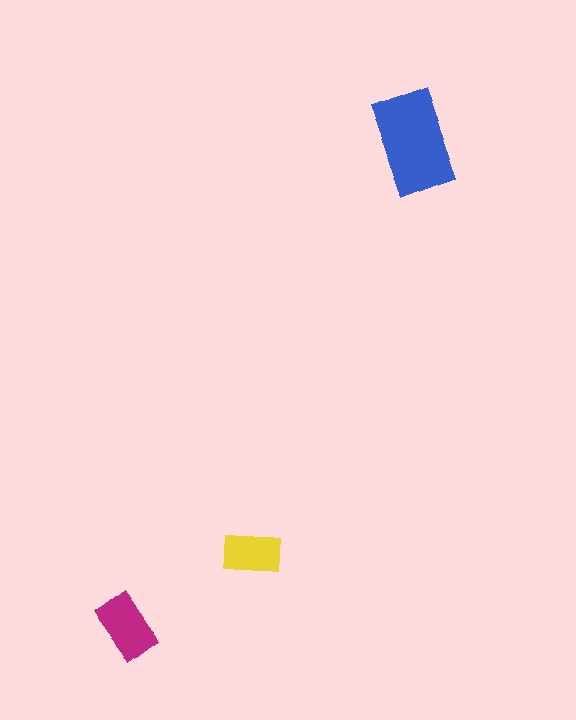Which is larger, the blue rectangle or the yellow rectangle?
The blue one.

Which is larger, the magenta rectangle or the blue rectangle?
The blue one.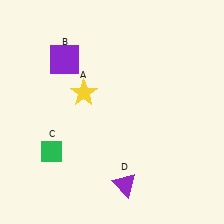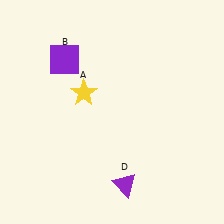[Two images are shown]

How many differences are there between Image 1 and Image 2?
There is 1 difference between the two images.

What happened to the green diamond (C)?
The green diamond (C) was removed in Image 2. It was in the bottom-left area of Image 1.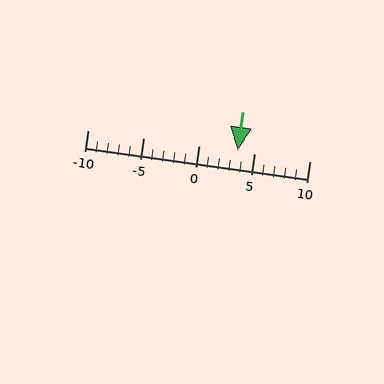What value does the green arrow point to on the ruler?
The green arrow points to approximately 4.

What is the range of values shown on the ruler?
The ruler shows values from -10 to 10.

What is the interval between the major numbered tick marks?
The major tick marks are spaced 5 units apart.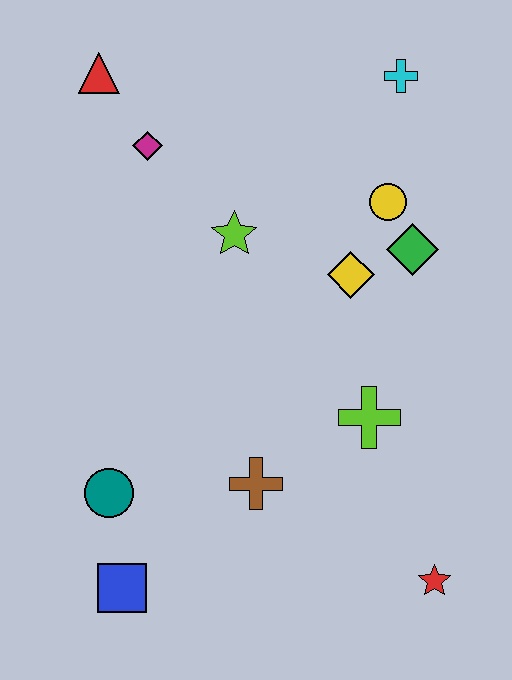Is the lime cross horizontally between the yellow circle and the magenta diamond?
Yes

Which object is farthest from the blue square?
The cyan cross is farthest from the blue square.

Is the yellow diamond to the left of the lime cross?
Yes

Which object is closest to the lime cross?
The brown cross is closest to the lime cross.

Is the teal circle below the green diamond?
Yes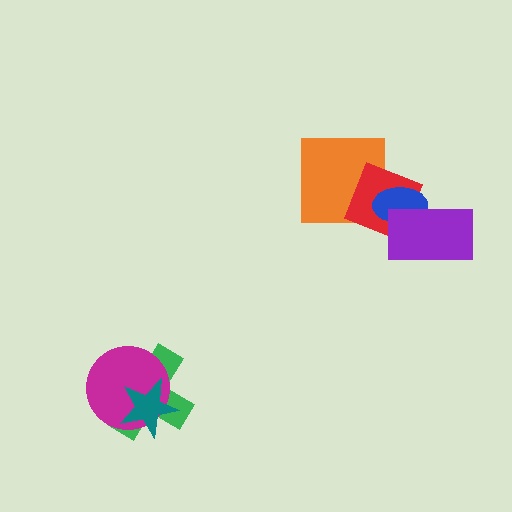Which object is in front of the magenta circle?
The teal star is in front of the magenta circle.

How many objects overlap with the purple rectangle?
2 objects overlap with the purple rectangle.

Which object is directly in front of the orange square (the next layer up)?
The red diamond is directly in front of the orange square.